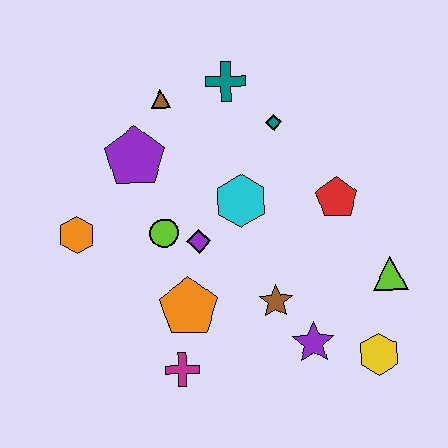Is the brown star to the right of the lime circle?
Yes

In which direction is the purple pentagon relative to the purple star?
The purple pentagon is above the purple star.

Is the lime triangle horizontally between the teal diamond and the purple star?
No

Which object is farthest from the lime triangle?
The orange hexagon is farthest from the lime triangle.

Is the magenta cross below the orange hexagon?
Yes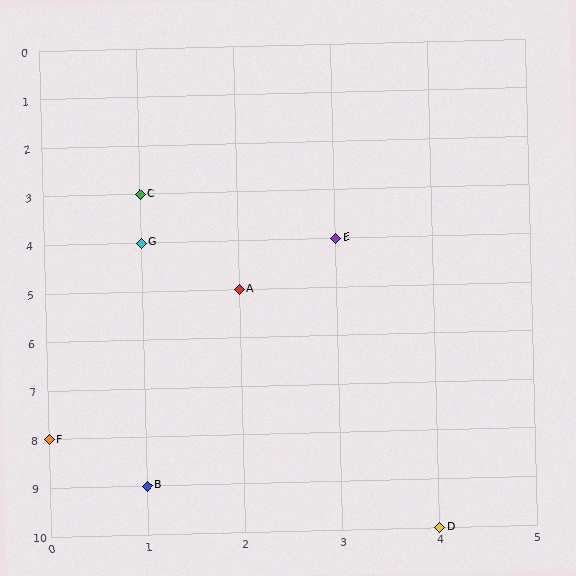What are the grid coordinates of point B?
Point B is at grid coordinates (1, 9).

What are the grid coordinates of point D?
Point D is at grid coordinates (4, 10).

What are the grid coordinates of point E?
Point E is at grid coordinates (3, 4).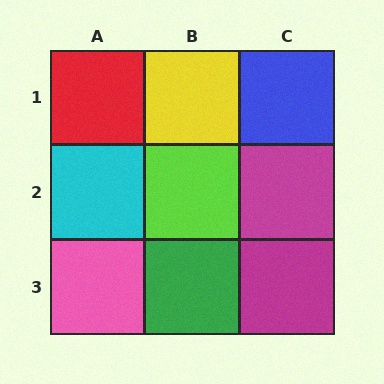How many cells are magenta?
2 cells are magenta.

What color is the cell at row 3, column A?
Pink.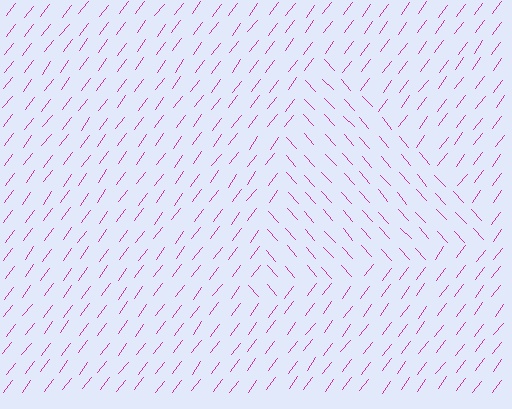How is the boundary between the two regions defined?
The boundary is defined purely by a change in line orientation (approximately 78 degrees difference). All lines are the same color and thickness.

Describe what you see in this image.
The image is filled with small magenta line segments. A triangle region in the image has lines oriented differently from the surrounding lines, creating a visible texture boundary.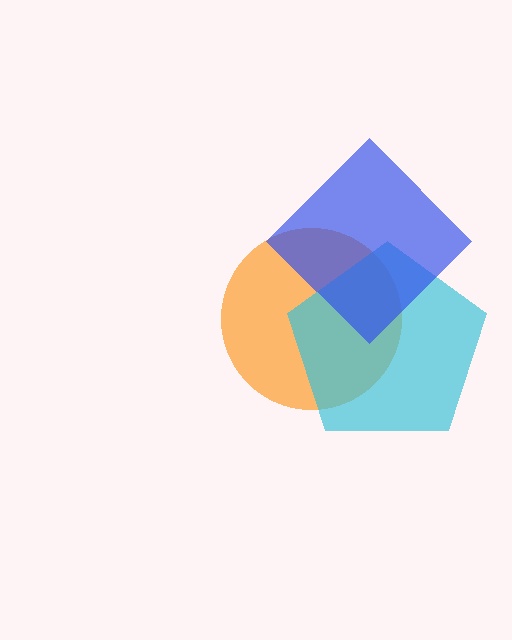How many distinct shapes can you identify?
There are 3 distinct shapes: an orange circle, a cyan pentagon, a blue diamond.